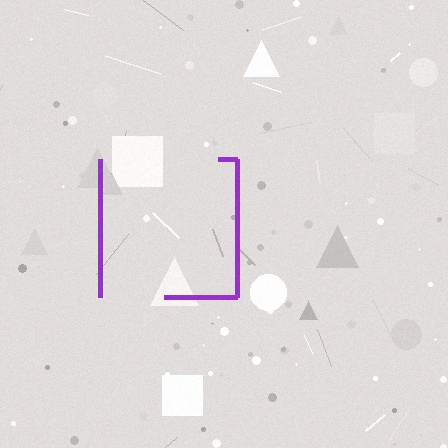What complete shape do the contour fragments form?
The contour fragments form a square.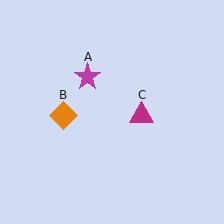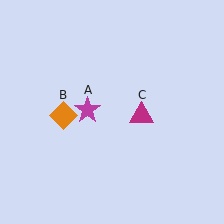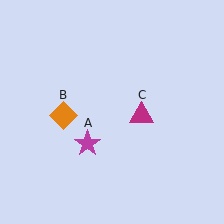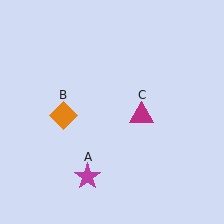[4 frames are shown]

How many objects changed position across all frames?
1 object changed position: magenta star (object A).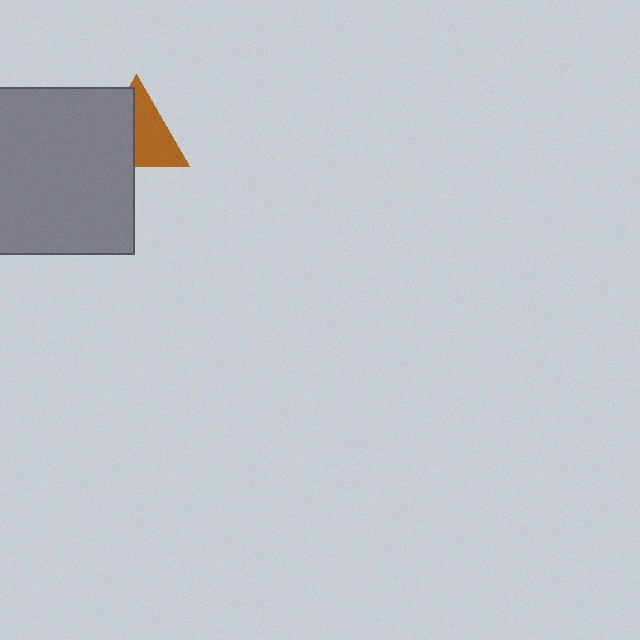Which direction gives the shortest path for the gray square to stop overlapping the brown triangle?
Moving left gives the shortest separation.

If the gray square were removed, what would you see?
You would see the complete brown triangle.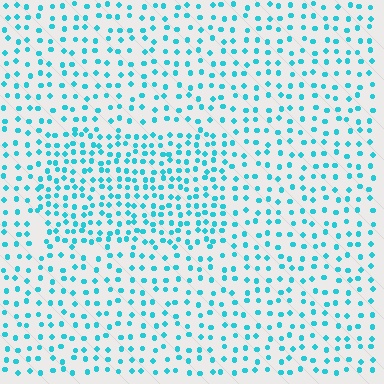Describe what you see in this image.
The image contains small cyan elements arranged at two different densities. A rectangle-shaped region is visible where the elements are more densely packed than the surrounding area.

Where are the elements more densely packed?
The elements are more densely packed inside the rectangle boundary.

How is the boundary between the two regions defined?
The boundary is defined by a change in element density (approximately 1.7x ratio). All elements are the same color, size, and shape.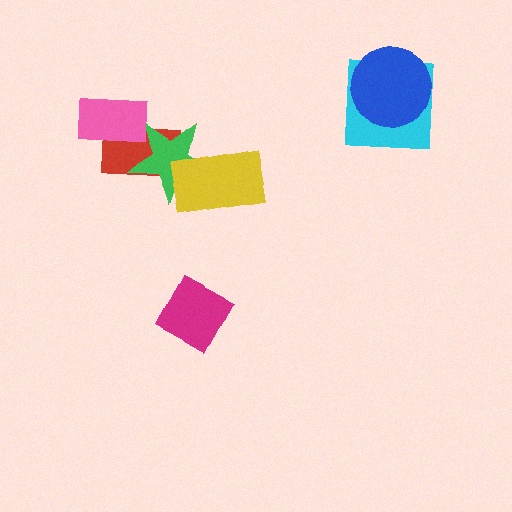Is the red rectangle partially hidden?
Yes, it is partially covered by another shape.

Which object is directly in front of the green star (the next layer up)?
The yellow rectangle is directly in front of the green star.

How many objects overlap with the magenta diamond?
0 objects overlap with the magenta diamond.